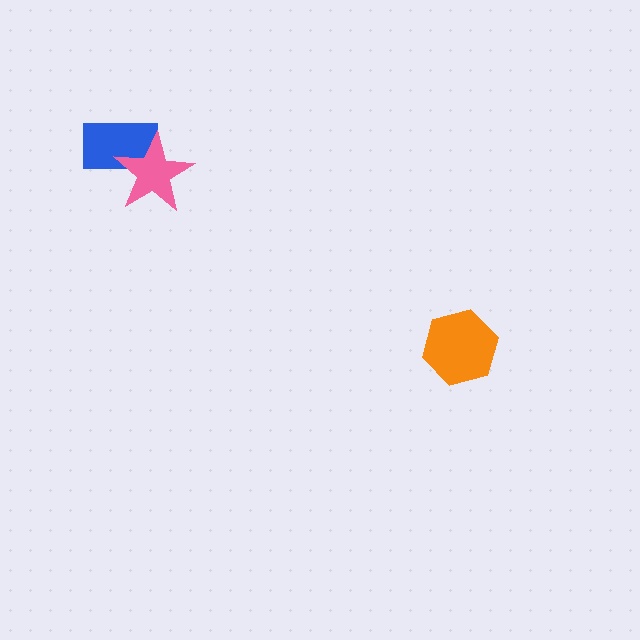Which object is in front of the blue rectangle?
The pink star is in front of the blue rectangle.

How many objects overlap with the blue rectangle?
1 object overlaps with the blue rectangle.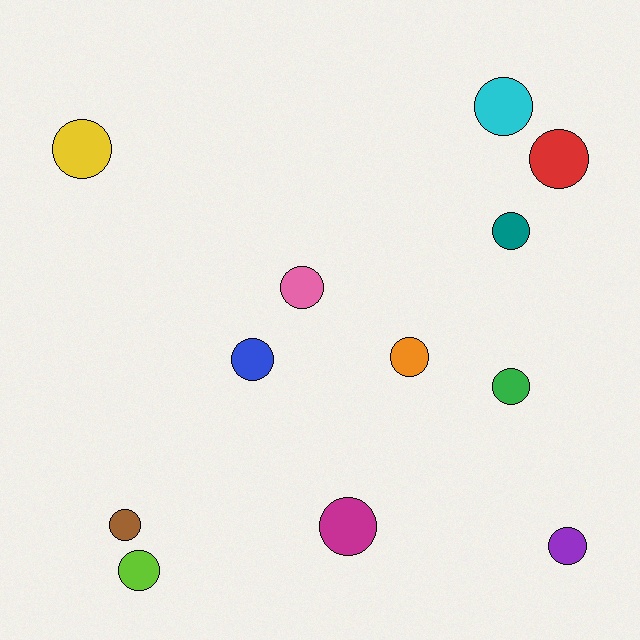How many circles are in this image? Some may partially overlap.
There are 12 circles.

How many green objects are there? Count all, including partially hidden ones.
There is 1 green object.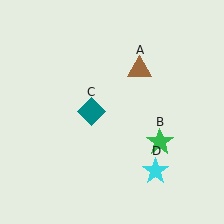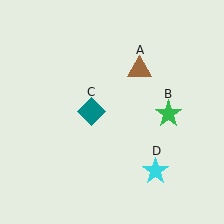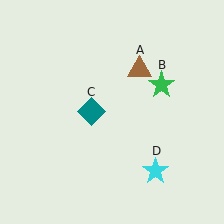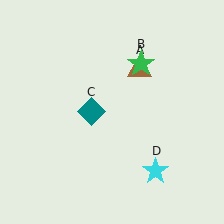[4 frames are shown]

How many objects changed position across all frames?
1 object changed position: green star (object B).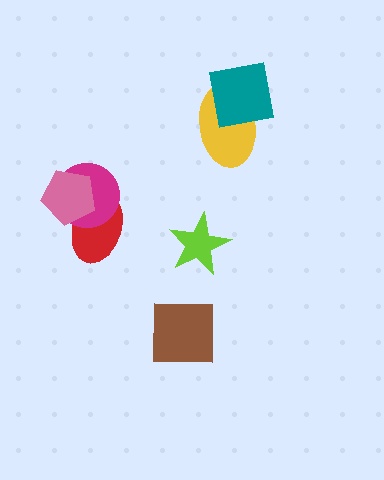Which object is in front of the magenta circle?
The pink pentagon is in front of the magenta circle.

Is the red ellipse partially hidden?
Yes, it is partially covered by another shape.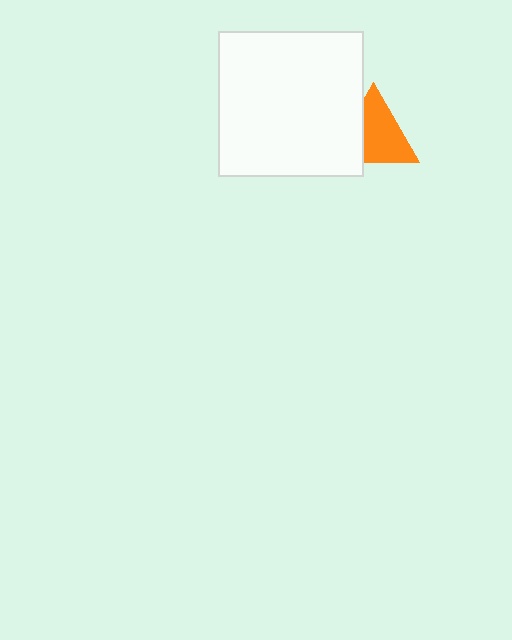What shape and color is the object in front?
The object in front is a white square.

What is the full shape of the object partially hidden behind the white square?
The partially hidden object is an orange triangle.